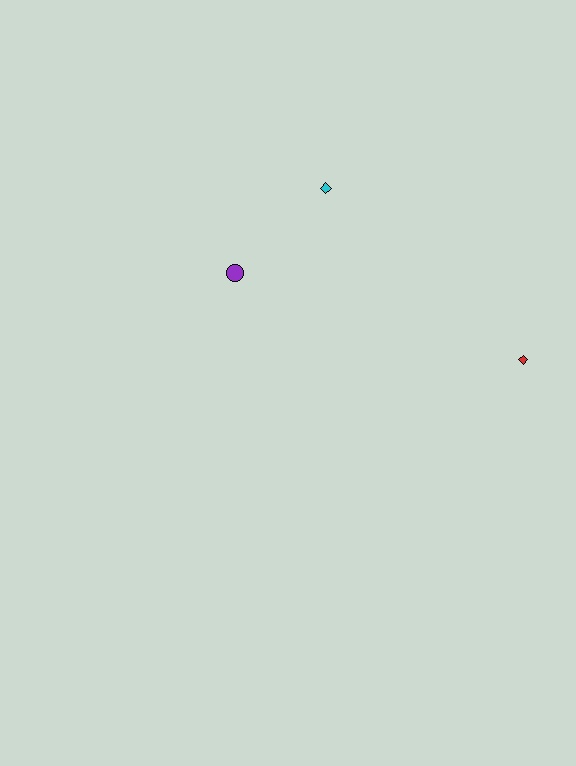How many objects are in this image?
There are 3 objects.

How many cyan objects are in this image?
There is 1 cyan object.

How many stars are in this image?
There are no stars.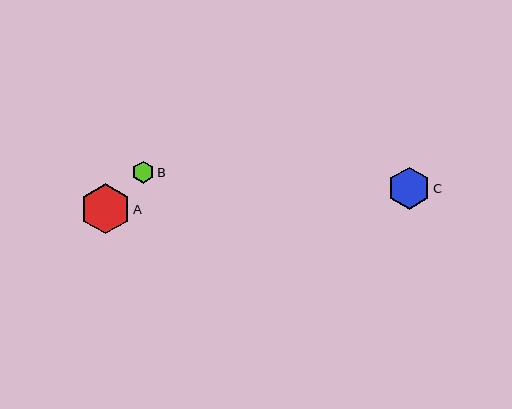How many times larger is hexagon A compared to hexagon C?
Hexagon A is approximately 1.2 times the size of hexagon C.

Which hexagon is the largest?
Hexagon A is the largest with a size of approximately 50 pixels.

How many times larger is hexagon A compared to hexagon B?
Hexagon A is approximately 2.3 times the size of hexagon B.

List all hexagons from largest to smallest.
From largest to smallest: A, C, B.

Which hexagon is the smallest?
Hexagon B is the smallest with a size of approximately 22 pixels.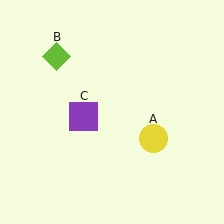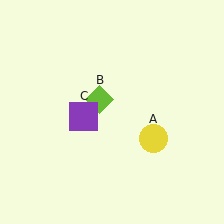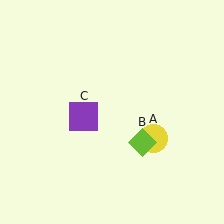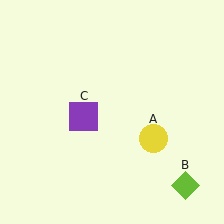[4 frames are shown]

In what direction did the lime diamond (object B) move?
The lime diamond (object B) moved down and to the right.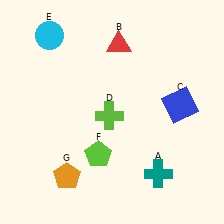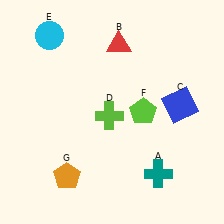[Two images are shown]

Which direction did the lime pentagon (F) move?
The lime pentagon (F) moved right.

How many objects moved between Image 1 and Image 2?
1 object moved between the two images.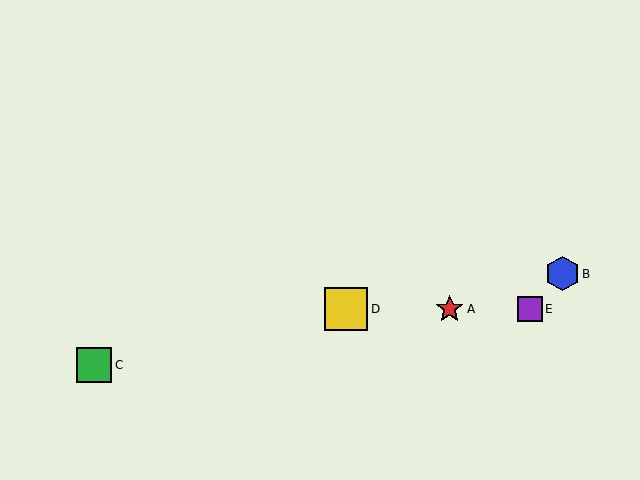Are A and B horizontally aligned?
No, A is at y≈309 and B is at y≈273.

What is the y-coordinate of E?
Object E is at y≈309.